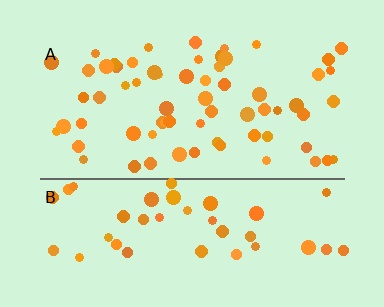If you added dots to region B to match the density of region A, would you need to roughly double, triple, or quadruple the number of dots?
Approximately double.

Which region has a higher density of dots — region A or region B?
A (the top).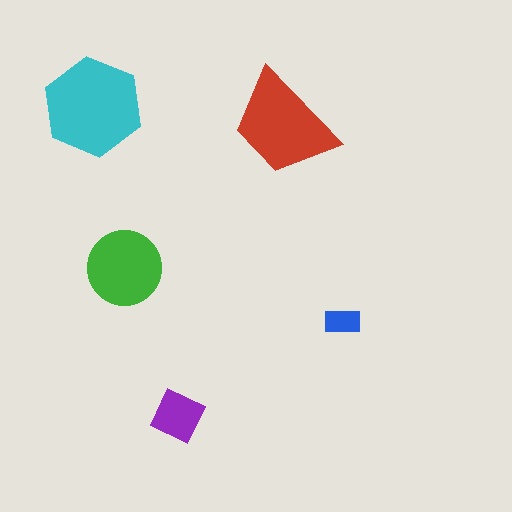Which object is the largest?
The cyan hexagon.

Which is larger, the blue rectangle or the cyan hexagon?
The cyan hexagon.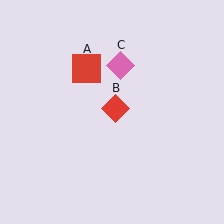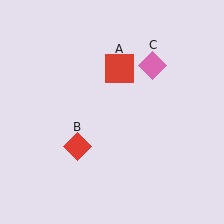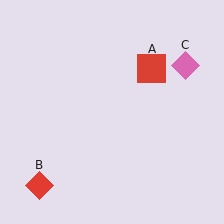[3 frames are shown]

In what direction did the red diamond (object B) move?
The red diamond (object B) moved down and to the left.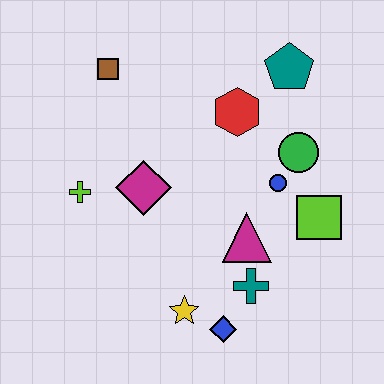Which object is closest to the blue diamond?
The yellow star is closest to the blue diamond.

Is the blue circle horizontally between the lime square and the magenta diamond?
Yes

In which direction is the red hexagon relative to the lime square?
The red hexagon is above the lime square.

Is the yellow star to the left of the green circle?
Yes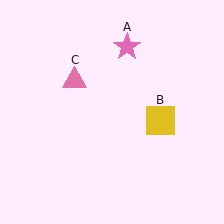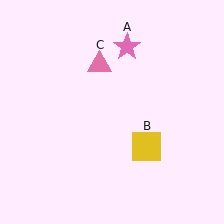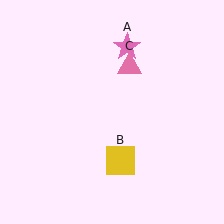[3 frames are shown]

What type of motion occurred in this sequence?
The yellow square (object B), pink triangle (object C) rotated clockwise around the center of the scene.